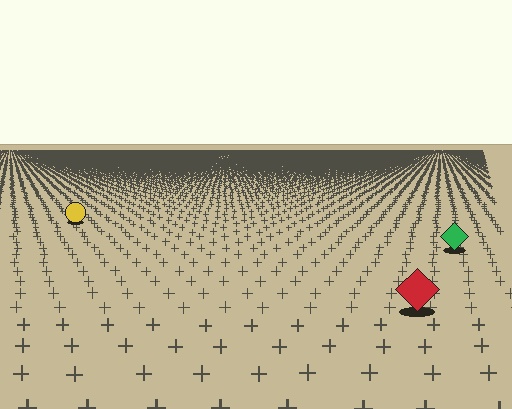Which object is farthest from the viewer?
The yellow circle is farthest from the viewer. It appears smaller and the ground texture around it is denser.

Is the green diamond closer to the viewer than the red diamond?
No. The red diamond is closer — you can tell from the texture gradient: the ground texture is coarser near it.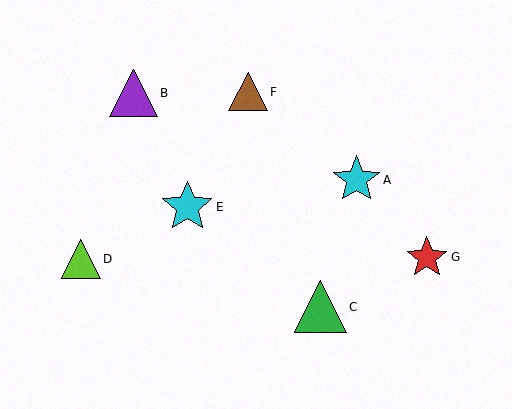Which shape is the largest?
The cyan star (labeled E) is the largest.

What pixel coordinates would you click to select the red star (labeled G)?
Click at (427, 258) to select the red star G.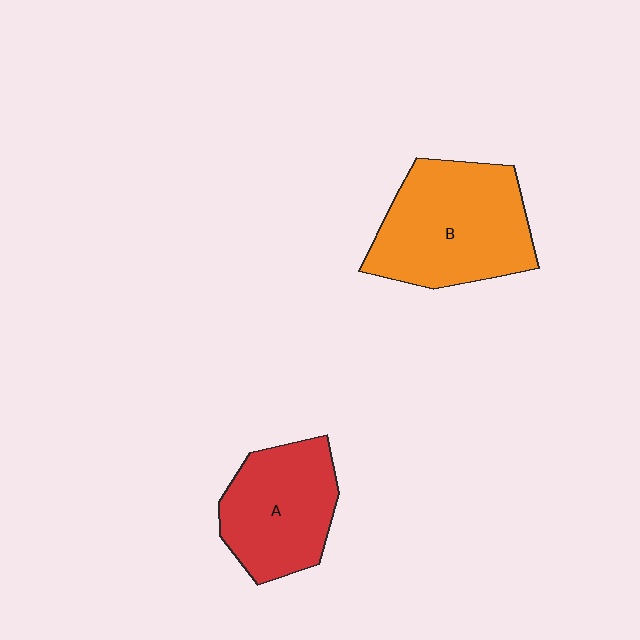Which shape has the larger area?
Shape B (orange).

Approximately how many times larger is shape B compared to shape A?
Approximately 1.3 times.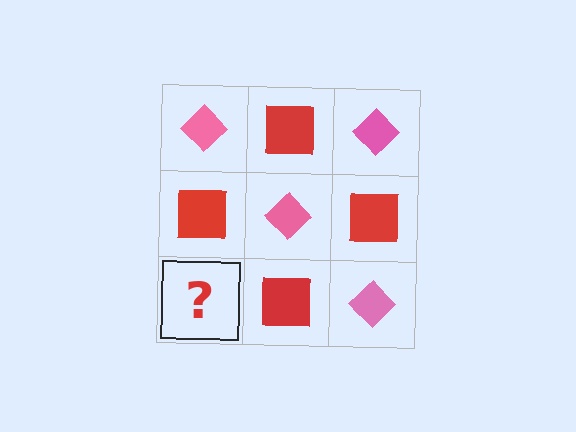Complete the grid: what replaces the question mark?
The question mark should be replaced with a pink diamond.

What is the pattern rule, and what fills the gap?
The rule is that it alternates pink diamond and red square in a checkerboard pattern. The gap should be filled with a pink diamond.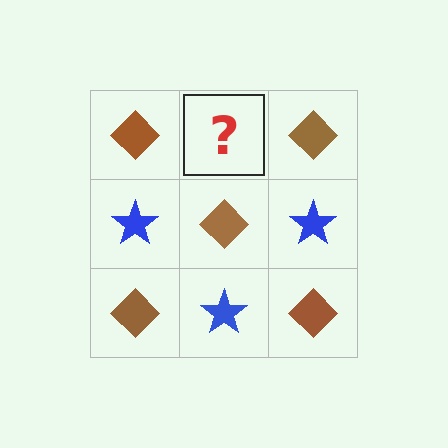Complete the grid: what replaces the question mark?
The question mark should be replaced with a blue star.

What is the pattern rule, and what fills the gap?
The rule is that it alternates brown diamond and blue star in a checkerboard pattern. The gap should be filled with a blue star.